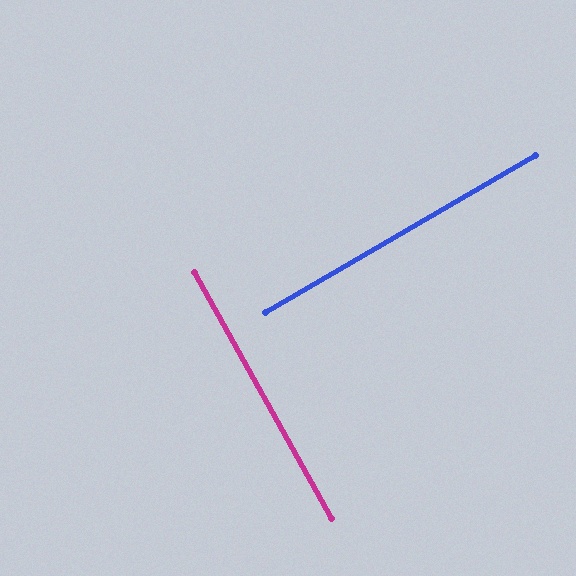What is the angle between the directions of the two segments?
Approximately 89 degrees.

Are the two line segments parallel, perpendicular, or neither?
Perpendicular — they meet at approximately 89°.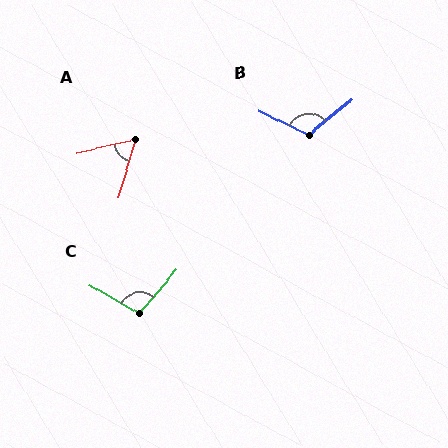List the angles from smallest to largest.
A (60°), C (101°), B (114°).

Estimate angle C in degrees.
Approximately 101 degrees.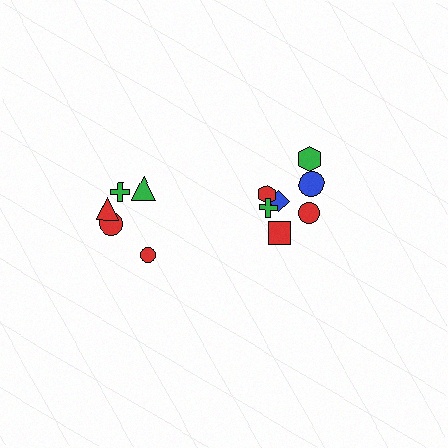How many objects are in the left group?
There are 5 objects.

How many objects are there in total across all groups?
There are 12 objects.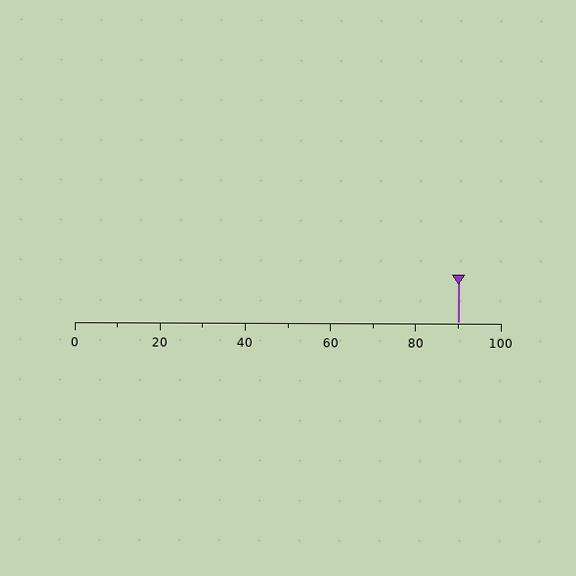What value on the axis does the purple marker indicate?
The marker indicates approximately 90.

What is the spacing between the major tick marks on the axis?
The major ticks are spaced 20 apart.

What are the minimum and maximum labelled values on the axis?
The axis runs from 0 to 100.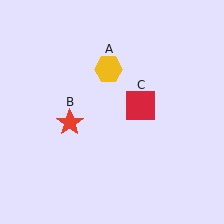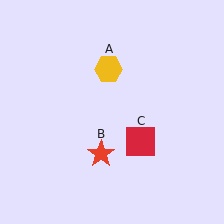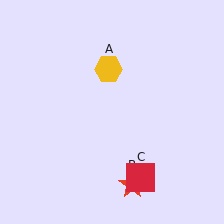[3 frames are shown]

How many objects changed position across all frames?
2 objects changed position: red star (object B), red square (object C).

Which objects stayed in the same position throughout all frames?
Yellow hexagon (object A) remained stationary.